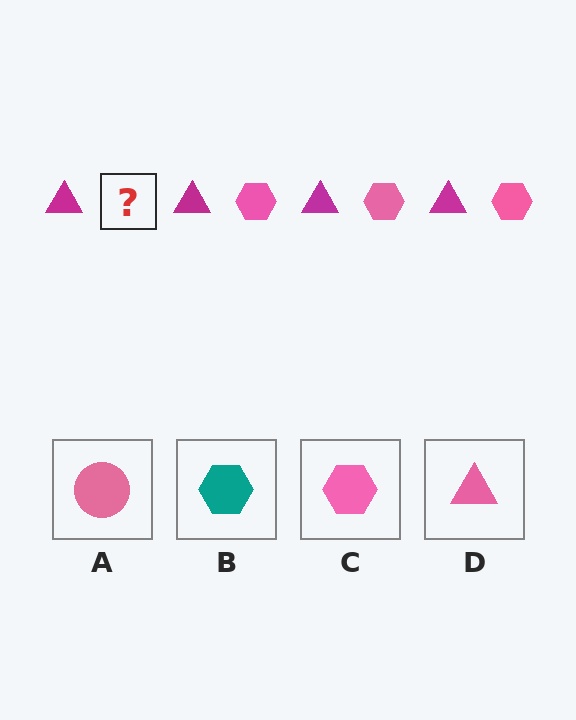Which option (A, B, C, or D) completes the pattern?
C.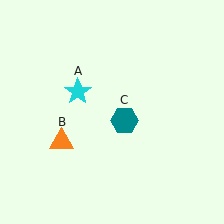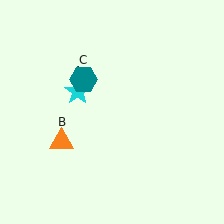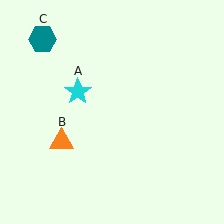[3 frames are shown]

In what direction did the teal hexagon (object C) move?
The teal hexagon (object C) moved up and to the left.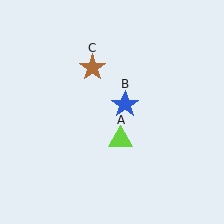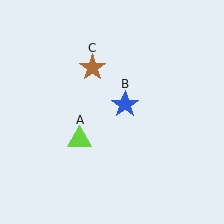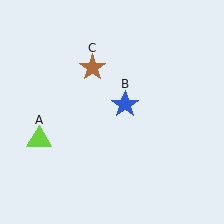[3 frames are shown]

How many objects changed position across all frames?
1 object changed position: lime triangle (object A).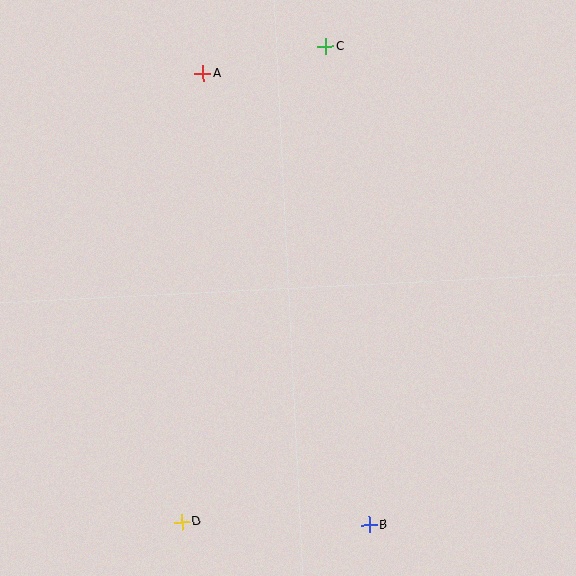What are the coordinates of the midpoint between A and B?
The midpoint between A and B is at (286, 299).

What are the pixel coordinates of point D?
Point D is at (182, 522).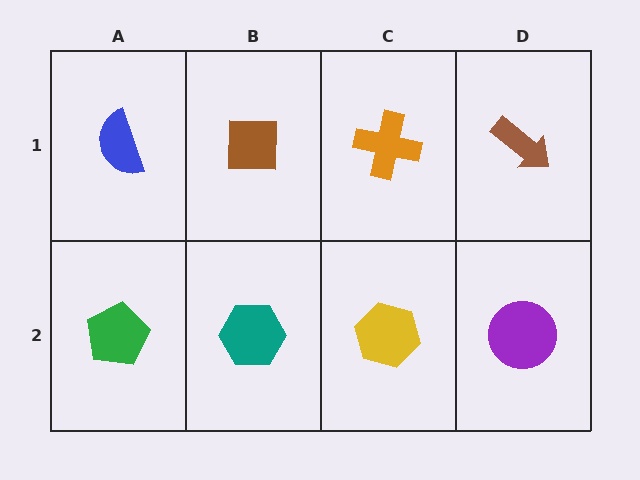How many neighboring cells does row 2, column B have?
3.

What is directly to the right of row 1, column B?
An orange cross.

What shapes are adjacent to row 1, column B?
A teal hexagon (row 2, column B), a blue semicircle (row 1, column A), an orange cross (row 1, column C).